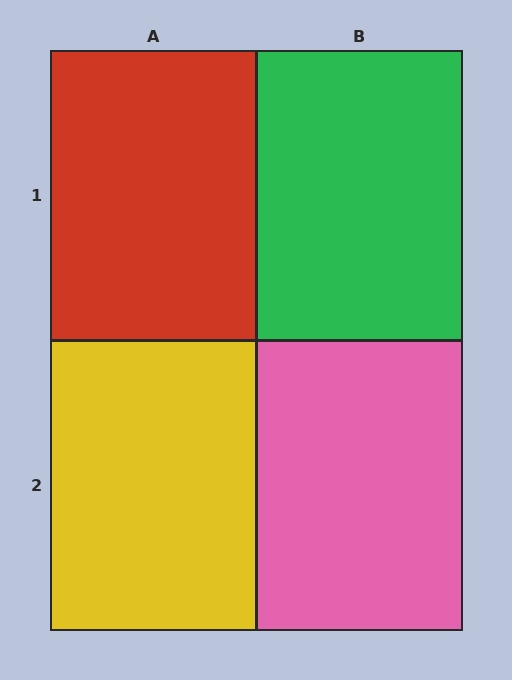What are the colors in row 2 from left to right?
Yellow, pink.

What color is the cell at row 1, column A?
Red.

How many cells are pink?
1 cell is pink.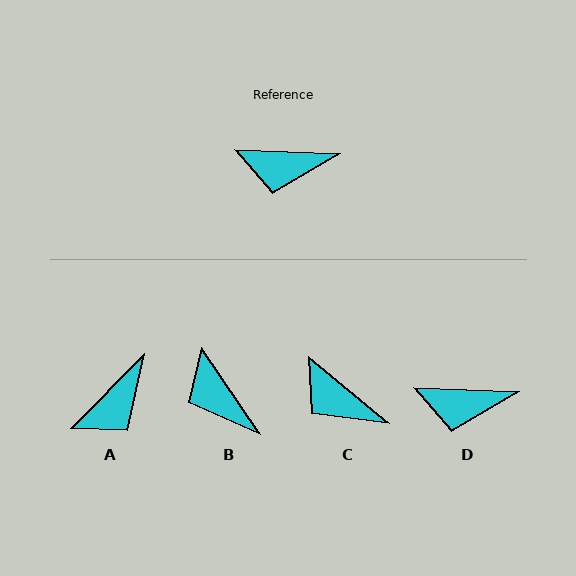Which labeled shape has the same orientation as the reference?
D.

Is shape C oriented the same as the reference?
No, it is off by about 38 degrees.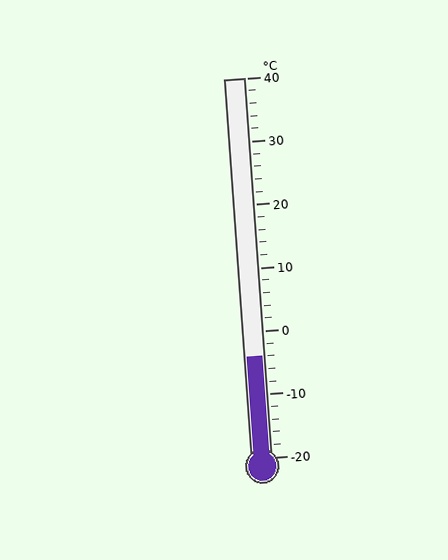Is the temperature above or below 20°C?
The temperature is below 20°C.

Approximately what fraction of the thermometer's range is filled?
The thermometer is filled to approximately 25% of its range.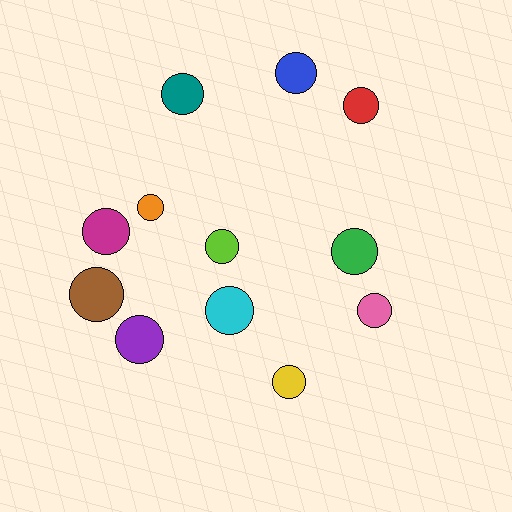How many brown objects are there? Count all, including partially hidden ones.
There is 1 brown object.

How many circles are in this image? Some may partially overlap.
There are 12 circles.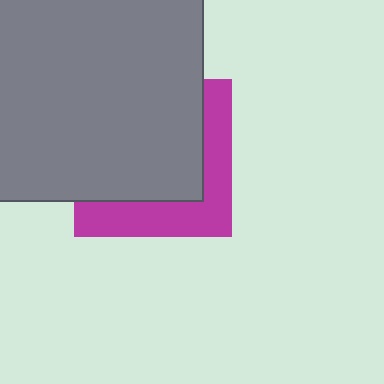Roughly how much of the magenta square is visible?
A small part of it is visible (roughly 36%).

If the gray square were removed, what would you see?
You would see the complete magenta square.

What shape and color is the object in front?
The object in front is a gray square.